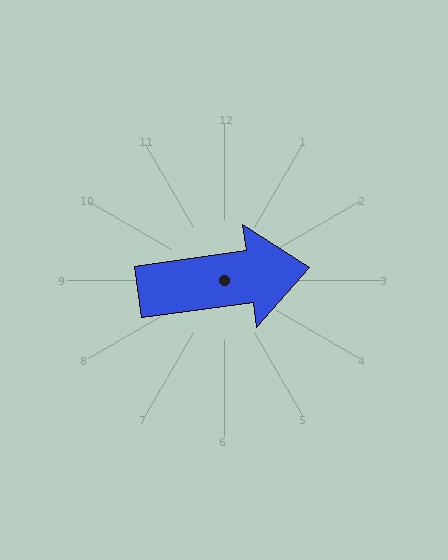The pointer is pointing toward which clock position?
Roughly 3 o'clock.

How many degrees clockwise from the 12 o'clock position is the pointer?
Approximately 82 degrees.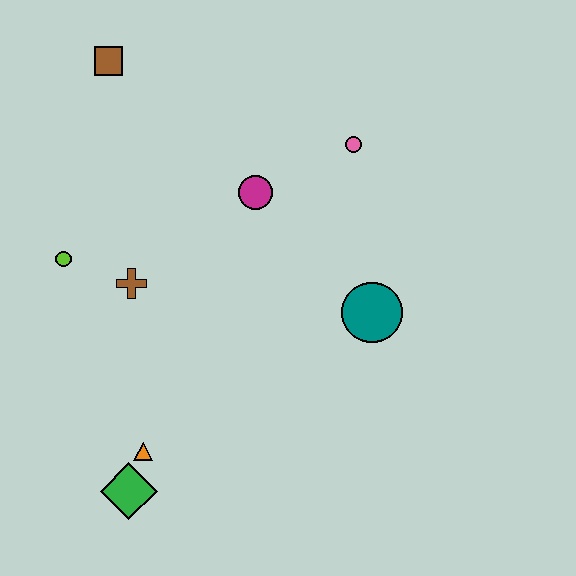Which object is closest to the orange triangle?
The green diamond is closest to the orange triangle.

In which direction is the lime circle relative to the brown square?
The lime circle is below the brown square.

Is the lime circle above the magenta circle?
No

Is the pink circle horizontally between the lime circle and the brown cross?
No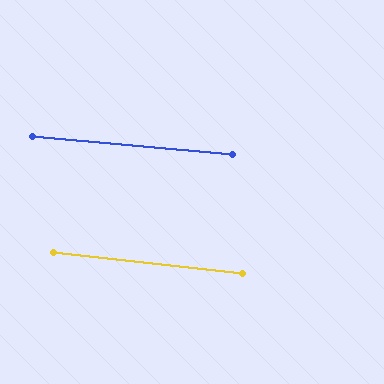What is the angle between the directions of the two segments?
Approximately 1 degree.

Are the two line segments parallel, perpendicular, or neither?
Parallel — their directions differ by only 1.1°.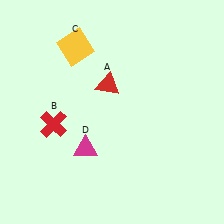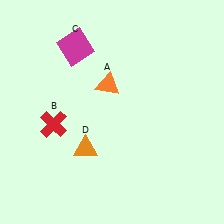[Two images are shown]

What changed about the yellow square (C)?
In Image 1, C is yellow. In Image 2, it changed to magenta.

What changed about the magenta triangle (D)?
In Image 1, D is magenta. In Image 2, it changed to orange.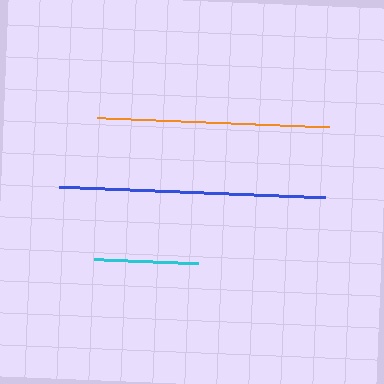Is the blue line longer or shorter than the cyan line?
The blue line is longer than the cyan line.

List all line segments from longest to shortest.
From longest to shortest: blue, orange, cyan.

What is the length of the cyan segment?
The cyan segment is approximately 104 pixels long.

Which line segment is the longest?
The blue line is the longest at approximately 266 pixels.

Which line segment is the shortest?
The cyan line is the shortest at approximately 104 pixels.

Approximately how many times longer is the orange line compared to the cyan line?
The orange line is approximately 2.2 times the length of the cyan line.